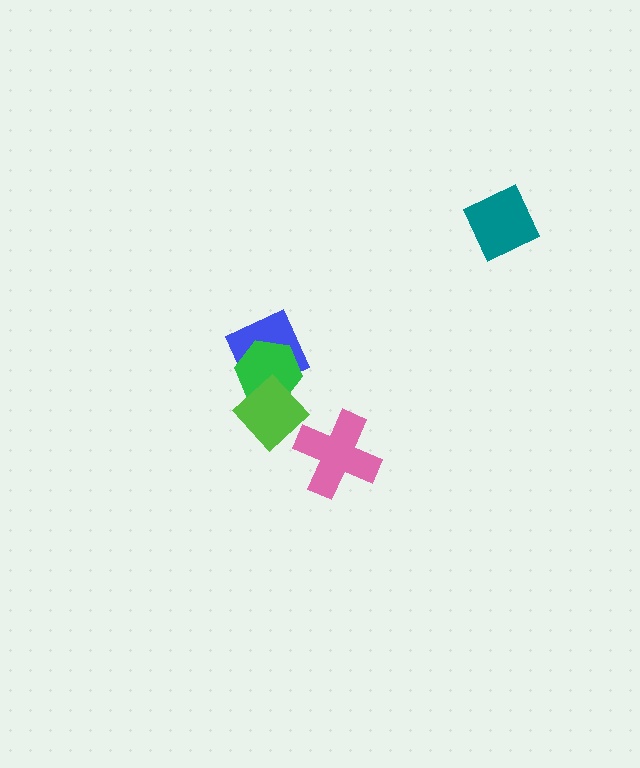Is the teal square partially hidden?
No, no other shape covers it.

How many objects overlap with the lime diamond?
2 objects overlap with the lime diamond.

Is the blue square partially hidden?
Yes, it is partially covered by another shape.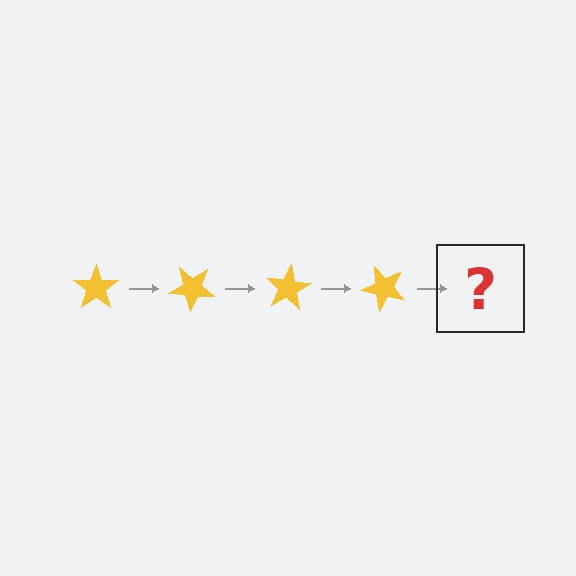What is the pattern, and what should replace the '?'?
The pattern is that the star rotates 40 degrees each step. The '?' should be a yellow star rotated 160 degrees.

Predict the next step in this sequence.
The next step is a yellow star rotated 160 degrees.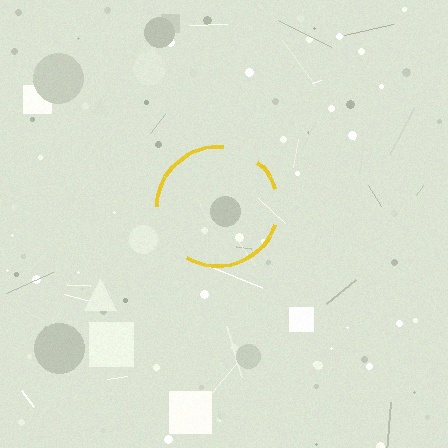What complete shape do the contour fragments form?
The contour fragments form a circle.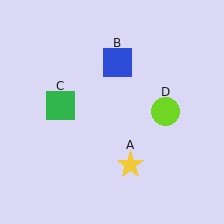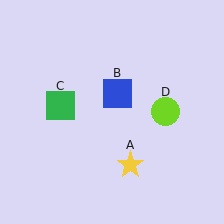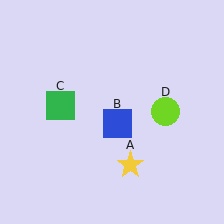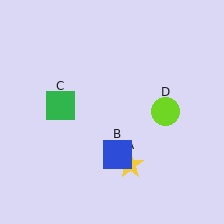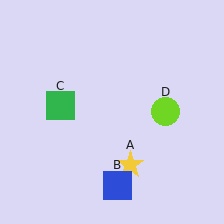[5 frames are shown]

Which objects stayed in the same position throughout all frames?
Yellow star (object A) and green square (object C) and lime circle (object D) remained stationary.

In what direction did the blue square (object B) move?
The blue square (object B) moved down.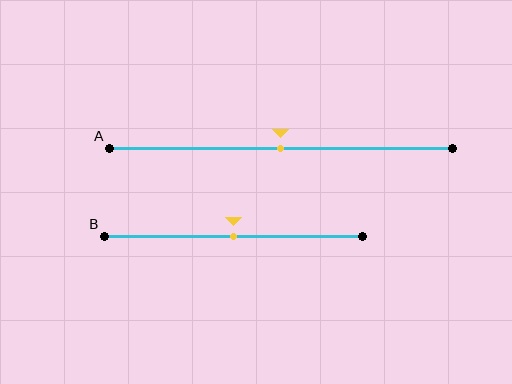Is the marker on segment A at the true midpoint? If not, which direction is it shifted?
Yes, the marker on segment A is at the true midpoint.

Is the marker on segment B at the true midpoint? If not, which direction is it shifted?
Yes, the marker on segment B is at the true midpoint.